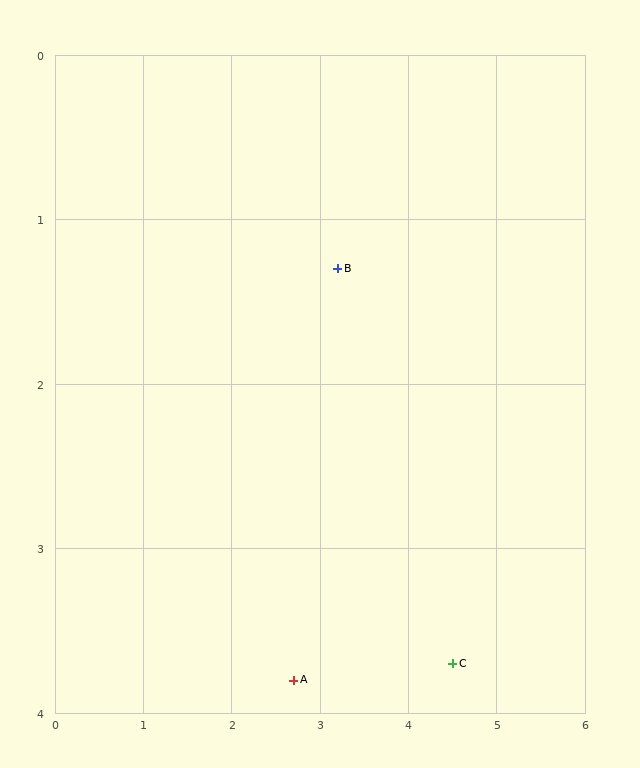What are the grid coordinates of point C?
Point C is at approximately (4.5, 3.7).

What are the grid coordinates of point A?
Point A is at approximately (2.7, 3.8).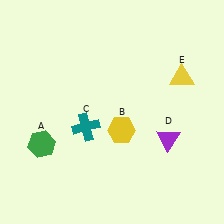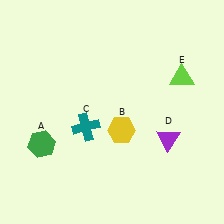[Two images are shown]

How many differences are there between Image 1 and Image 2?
There is 1 difference between the two images.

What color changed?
The triangle (E) changed from yellow in Image 1 to lime in Image 2.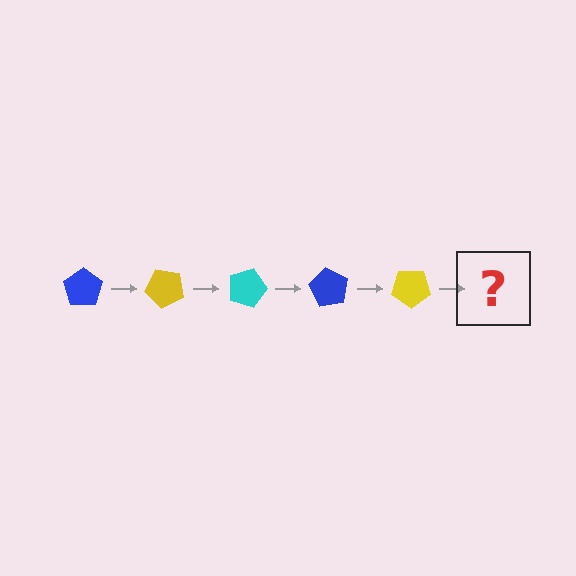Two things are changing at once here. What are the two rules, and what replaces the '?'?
The two rules are that it rotates 45 degrees each step and the color cycles through blue, yellow, and cyan. The '?' should be a cyan pentagon, rotated 225 degrees from the start.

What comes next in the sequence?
The next element should be a cyan pentagon, rotated 225 degrees from the start.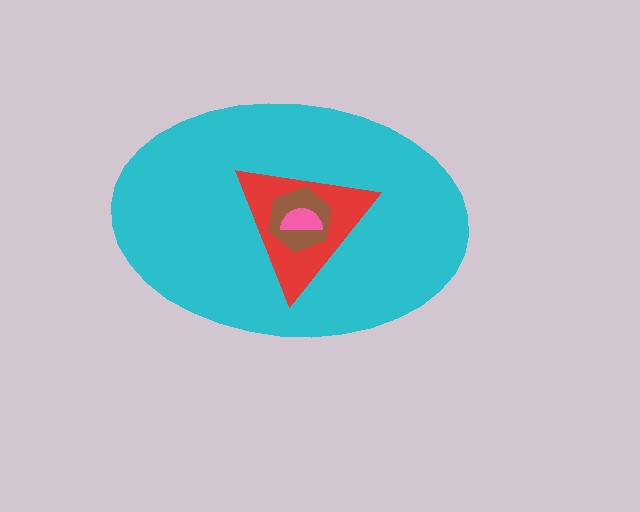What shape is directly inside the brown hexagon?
The pink semicircle.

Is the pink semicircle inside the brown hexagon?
Yes.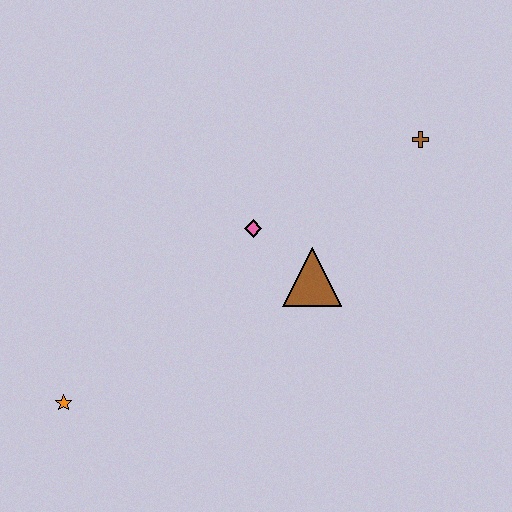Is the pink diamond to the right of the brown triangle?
No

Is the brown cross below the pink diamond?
No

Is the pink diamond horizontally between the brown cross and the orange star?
Yes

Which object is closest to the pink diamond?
The brown triangle is closest to the pink diamond.